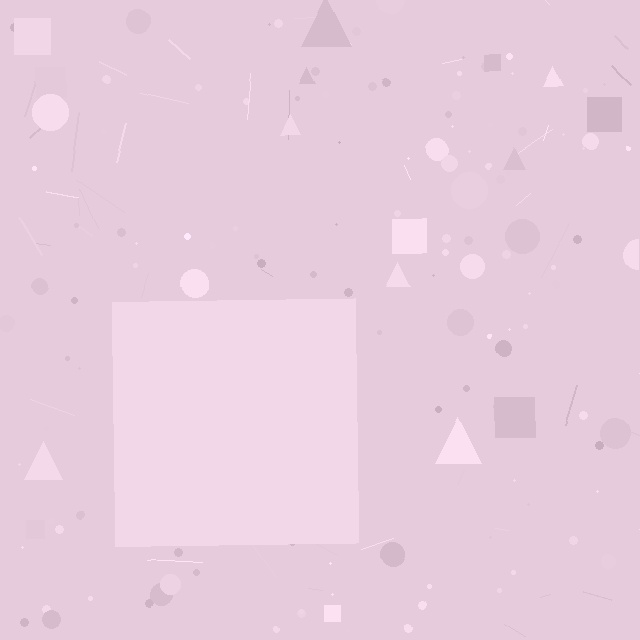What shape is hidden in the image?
A square is hidden in the image.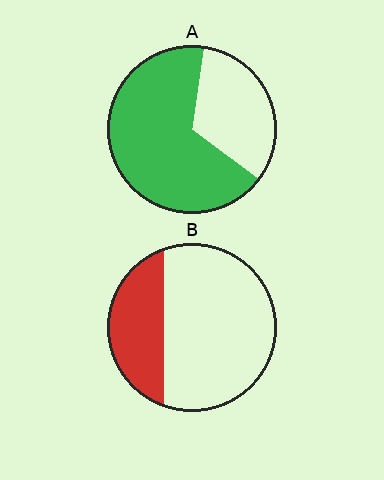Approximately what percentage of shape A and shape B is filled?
A is approximately 65% and B is approximately 30%.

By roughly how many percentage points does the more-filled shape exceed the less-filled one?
By roughly 40 percentage points (A over B).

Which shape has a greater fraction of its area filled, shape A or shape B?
Shape A.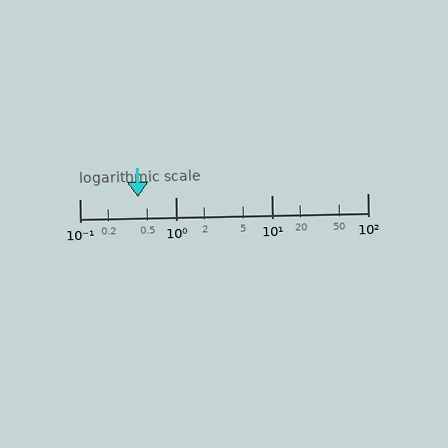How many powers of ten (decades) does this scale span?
The scale spans 3 decades, from 0.1 to 100.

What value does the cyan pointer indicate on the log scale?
The pointer indicates approximately 0.41.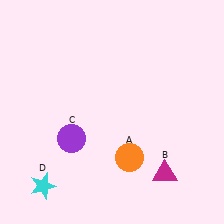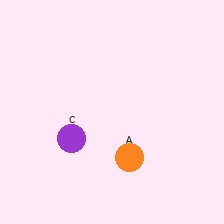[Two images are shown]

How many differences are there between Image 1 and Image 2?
There are 2 differences between the two images.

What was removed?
The cyan star (D), the magenta triangle (B) were removed in Image 2.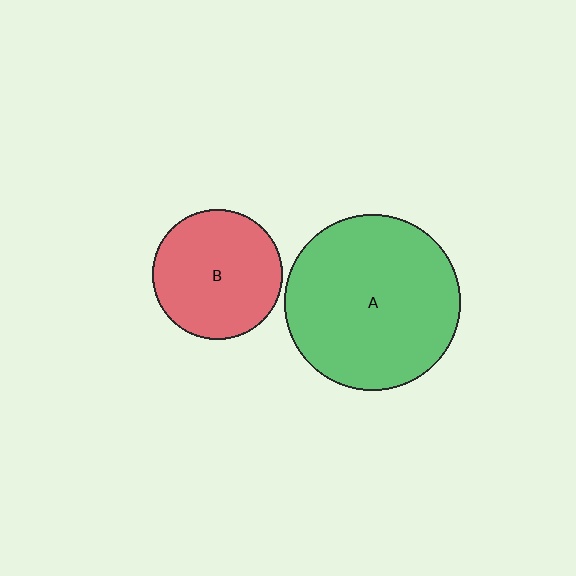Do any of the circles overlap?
No, none of the circles overlap.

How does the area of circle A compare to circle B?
Approximately 1.8 times.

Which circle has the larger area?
Circle A (green).